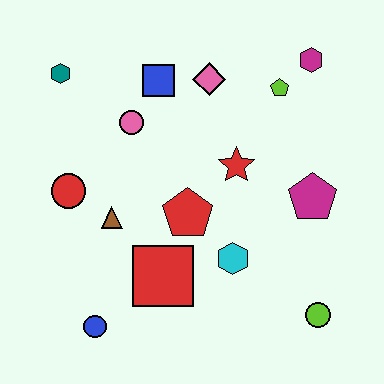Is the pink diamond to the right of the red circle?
Yes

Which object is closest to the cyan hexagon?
The red pentagon is closest to the cyan hexagon.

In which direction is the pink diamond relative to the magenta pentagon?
The pink diamond is above the magenta pentagon.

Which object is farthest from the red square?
The magenta hexagon is farthest from the red square.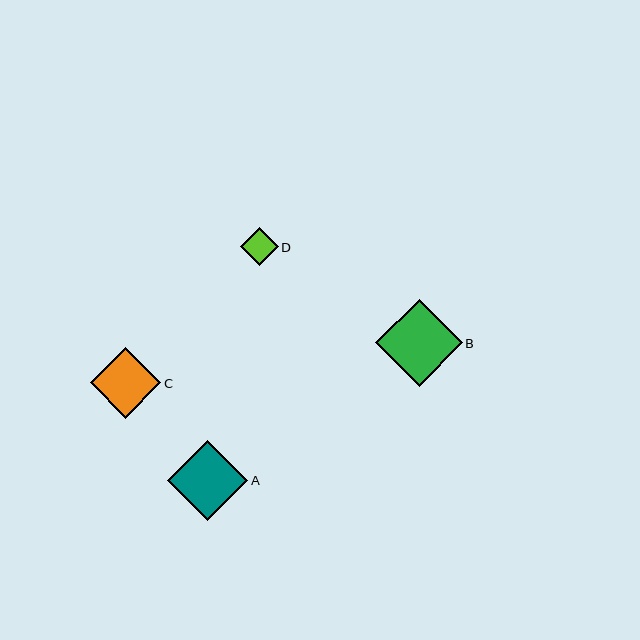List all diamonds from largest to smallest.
From largest to smallest: B, A, C, D.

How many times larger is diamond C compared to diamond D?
Diamond C is approximately 1.9 times the size of diamond D.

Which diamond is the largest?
Diamond B is the largest with a size of approximately 86 pixels.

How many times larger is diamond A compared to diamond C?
Diamond A is approximately 1.1 times the size of diamond C.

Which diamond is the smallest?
Diamond D is the smallest with a size of approximately 37 pixels.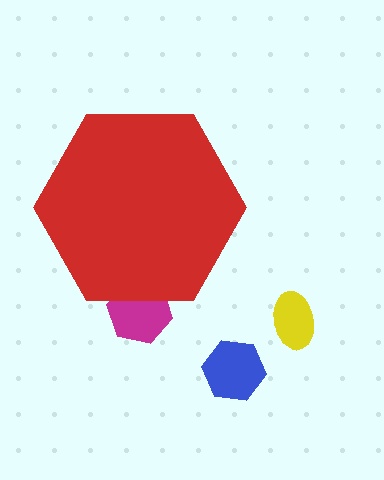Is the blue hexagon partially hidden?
No, the blue hexagon is fully visible.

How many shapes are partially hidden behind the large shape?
1 shape is partially hidden.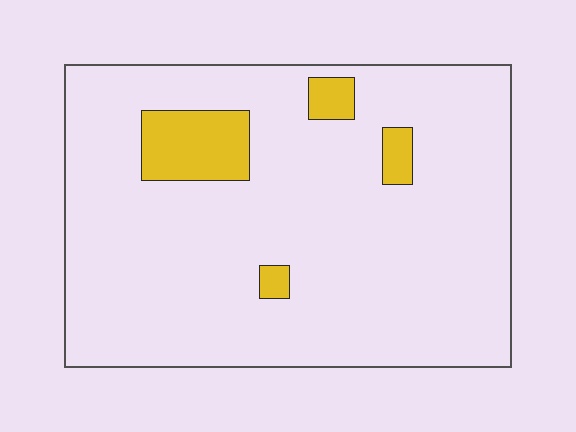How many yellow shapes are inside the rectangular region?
4.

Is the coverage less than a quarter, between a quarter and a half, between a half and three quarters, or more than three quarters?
Less than a quarter.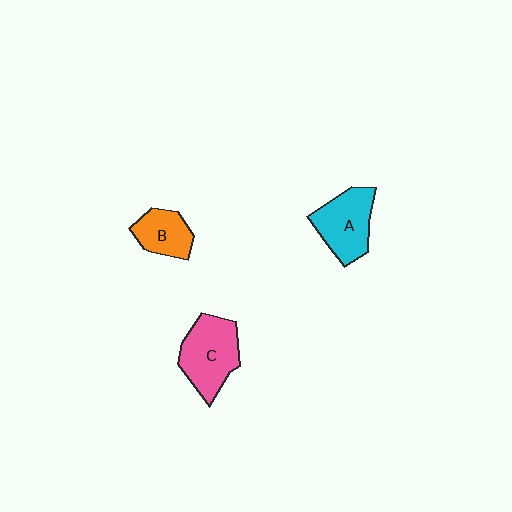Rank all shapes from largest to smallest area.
From largest to smallest: C (pink), A (cyan), B (orange).